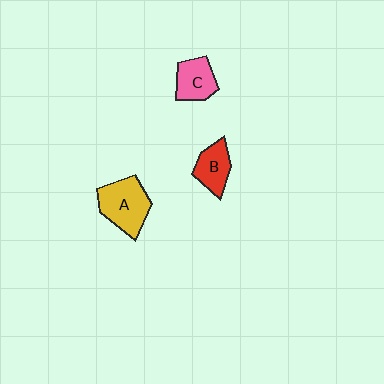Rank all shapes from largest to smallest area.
From largest to smallest: A (yellow), C (pink), B (red).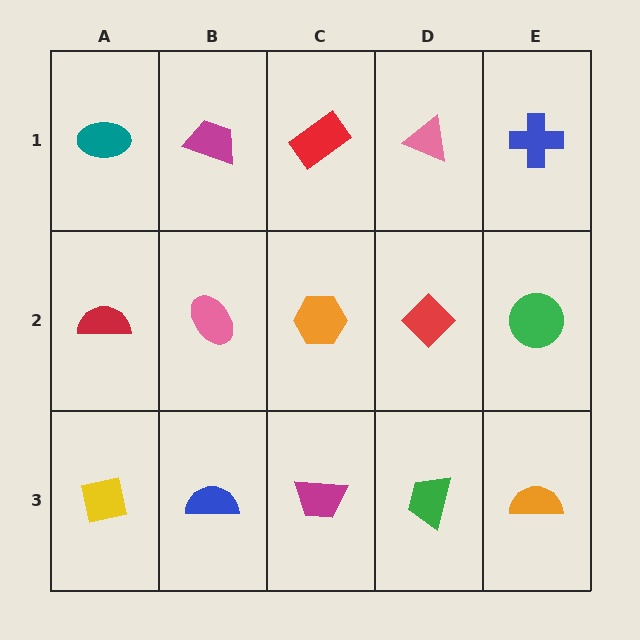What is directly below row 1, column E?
A green circle.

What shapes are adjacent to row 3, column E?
A green circle (row 2, column E), a green trapezoid (row 3, column D).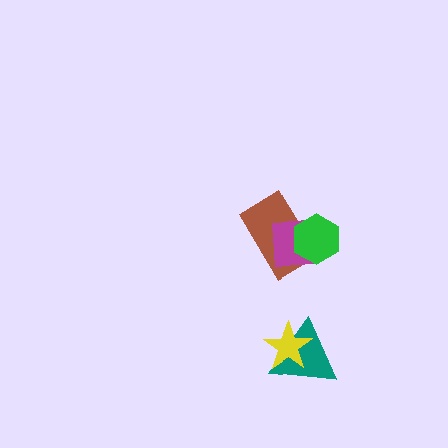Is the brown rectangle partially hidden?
Yes, it is partially covered by another shape.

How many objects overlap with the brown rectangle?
2 objects overlap with the brown rectangle.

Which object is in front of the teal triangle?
The yellow star is in front of the teal triangle.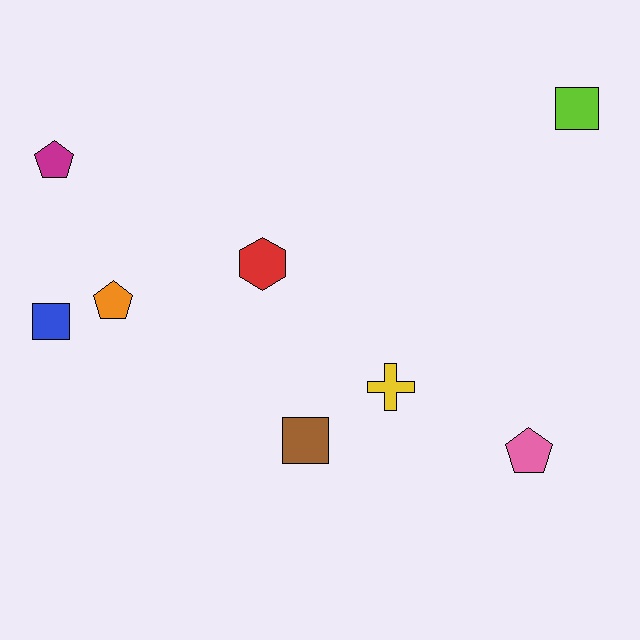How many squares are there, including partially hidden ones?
There are 3 squares.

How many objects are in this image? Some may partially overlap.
There are 8 objects.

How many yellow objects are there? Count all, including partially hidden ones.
There is 1 yellow object.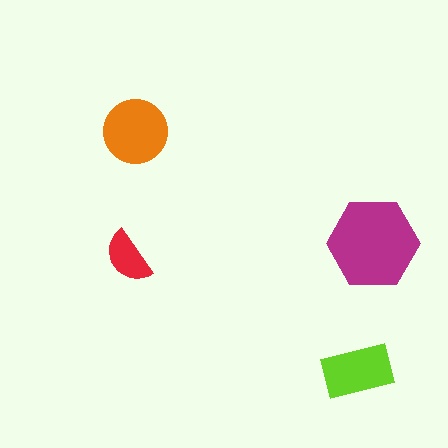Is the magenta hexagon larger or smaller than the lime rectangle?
Larger.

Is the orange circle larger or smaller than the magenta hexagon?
Smaller.